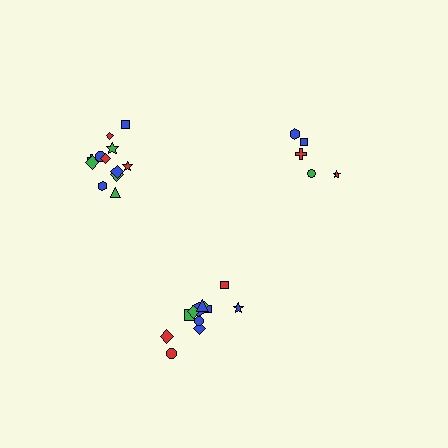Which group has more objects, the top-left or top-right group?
The top-left group.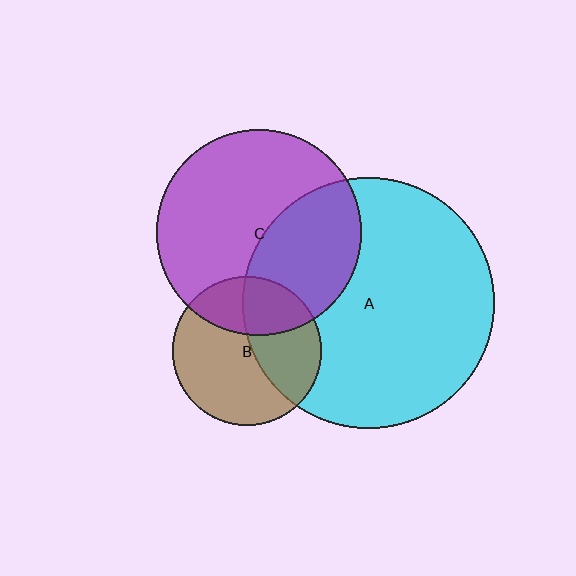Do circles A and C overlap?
Yes.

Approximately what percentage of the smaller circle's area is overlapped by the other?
Approximately 40%.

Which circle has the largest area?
Circle A (cyan).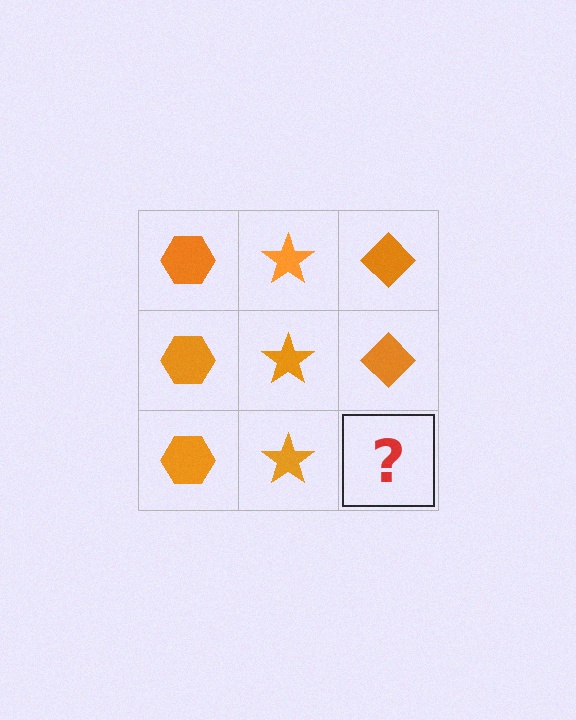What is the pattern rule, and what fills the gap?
The rule is that each column has a consistent shape. The gap should be filled with an orange diamond.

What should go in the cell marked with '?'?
The missing cell should contain an orange diamond.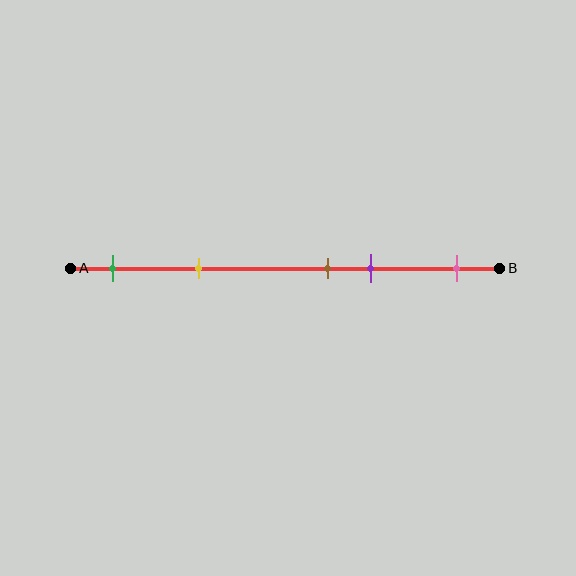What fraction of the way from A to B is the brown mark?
The brown mark is approximately 60% (0.6) of the way from A to B.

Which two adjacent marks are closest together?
The brown and purple marks are the closest adjacent pair.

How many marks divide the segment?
There are 5 marks dividing the segment.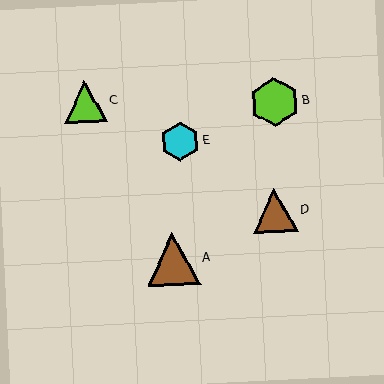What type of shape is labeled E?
Shape E is a cyan hexagon.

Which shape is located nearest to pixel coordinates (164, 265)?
The brown triangle (labeled A) at (173, 259) is nearest to that location.